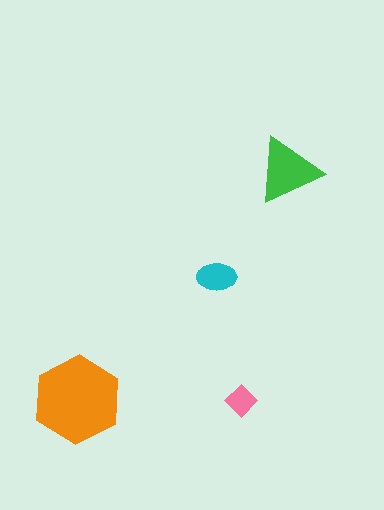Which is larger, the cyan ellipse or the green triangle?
The green triangle.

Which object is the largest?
The orange hexagon.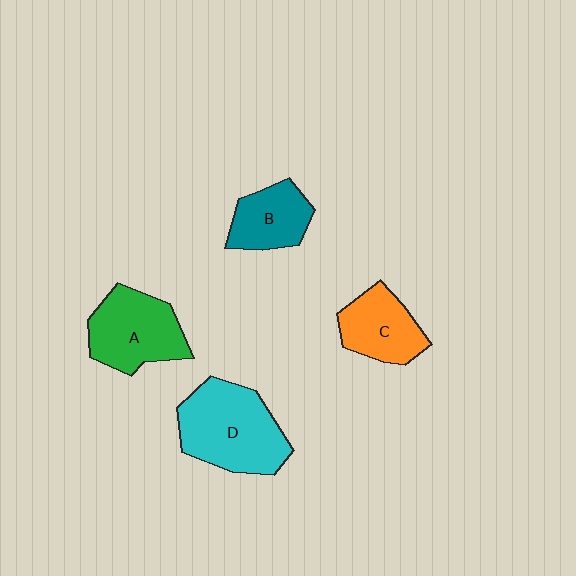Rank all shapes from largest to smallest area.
From largest to smallest: D (cyan), A (green), C (orange), B (teal).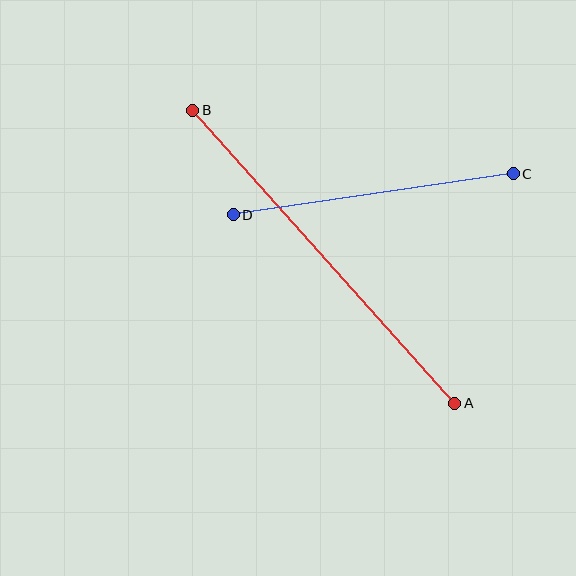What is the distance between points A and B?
The distance is approximately 393 pixels.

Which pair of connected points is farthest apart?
Points A and B are farthest apart.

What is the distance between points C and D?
The distance is approximately 283 pixels.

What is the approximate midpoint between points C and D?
The midpoint is at approximately (373, 194) pixels.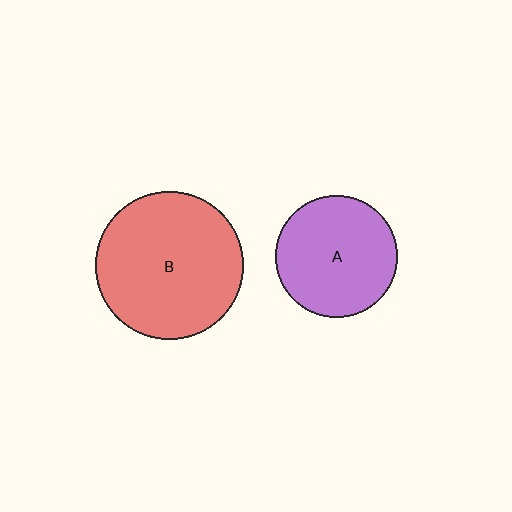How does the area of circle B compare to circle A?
Approximately 1.5 times.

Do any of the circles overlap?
No, none of the circles overlap.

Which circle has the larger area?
Circle B (red).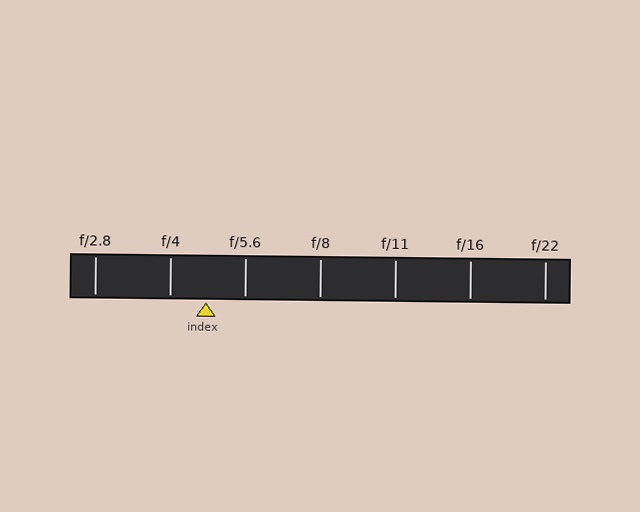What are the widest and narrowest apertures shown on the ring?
The widest aperture shown is f/2.8 and the narrowest is f/22.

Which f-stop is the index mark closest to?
The index mark is closest to f/4.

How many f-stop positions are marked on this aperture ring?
There are 7 f-stop positions marked.